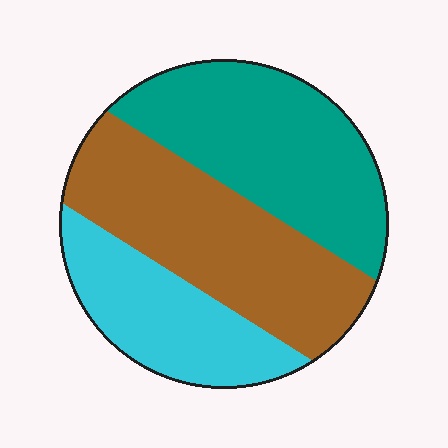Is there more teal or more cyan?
Teal.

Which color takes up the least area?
Cyan, at roughly 25%.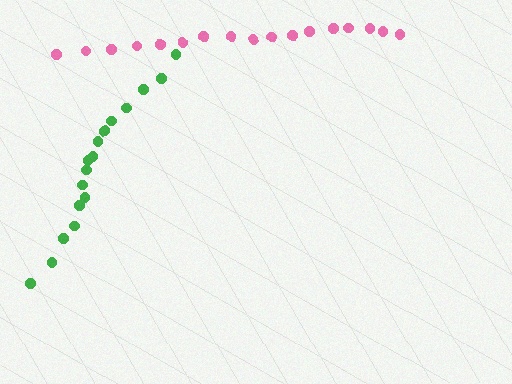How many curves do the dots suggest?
There are 2 distinct paths.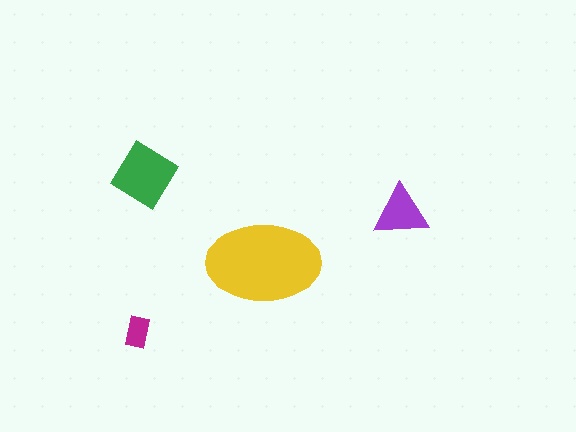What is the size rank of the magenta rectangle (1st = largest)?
4th.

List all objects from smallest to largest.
The magenta rectangle, the purple triangle, the green diamond, the yellow ellipse.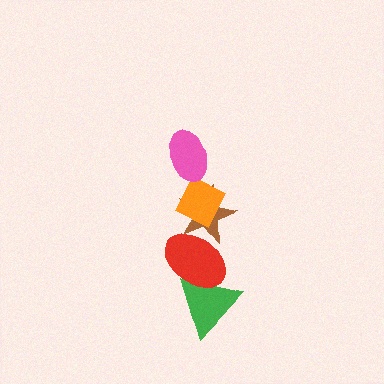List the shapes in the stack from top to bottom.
From top to bottom: the pink ellipse, the orange diamond, the brown star, the red ellipse, the green triangle.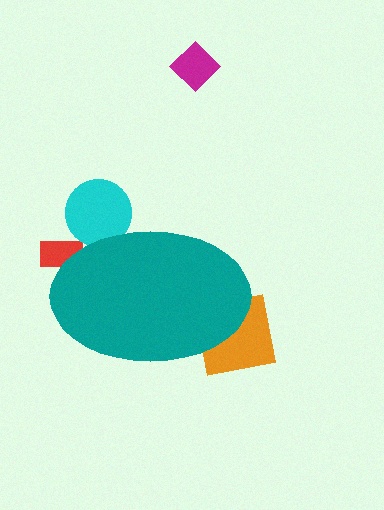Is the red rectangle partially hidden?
Yes, the red rectangle is partially hidden behind the teal ellipse.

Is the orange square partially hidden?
Yes, the orange square is partially hidden behind the teal ellipse.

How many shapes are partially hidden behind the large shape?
3 shapes are partially hidden.